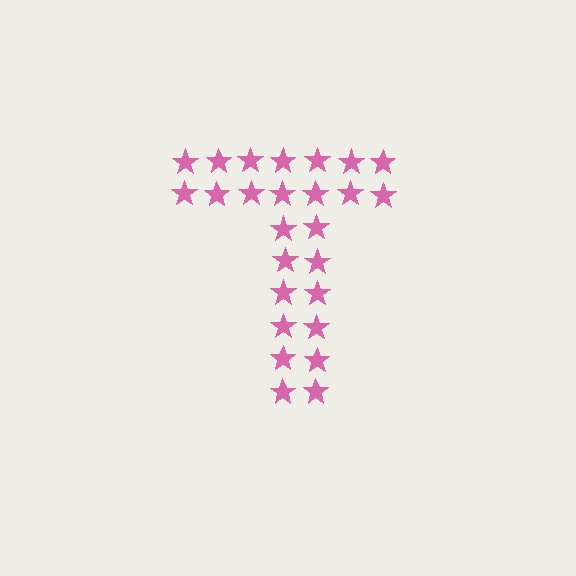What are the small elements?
The small elements are stars.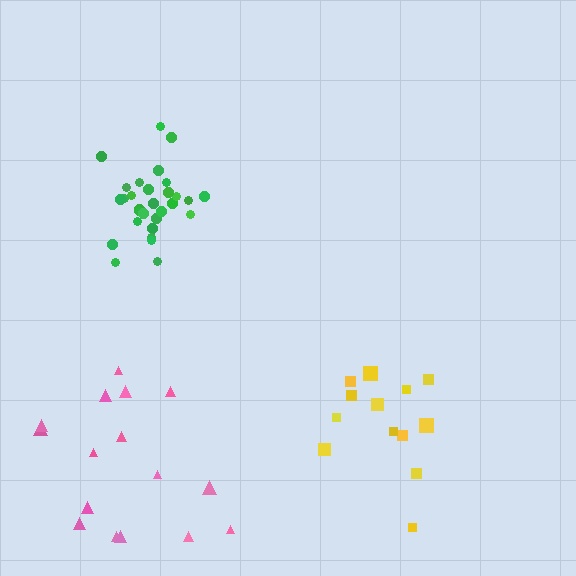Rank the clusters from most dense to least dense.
green, yellow, pink.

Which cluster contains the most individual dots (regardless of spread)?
Green (31).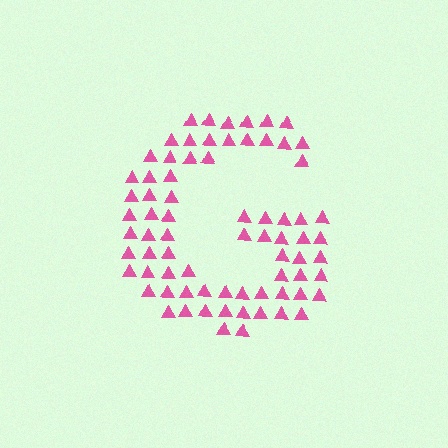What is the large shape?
The large shape is the letter G.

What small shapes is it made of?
It is made of small triangles.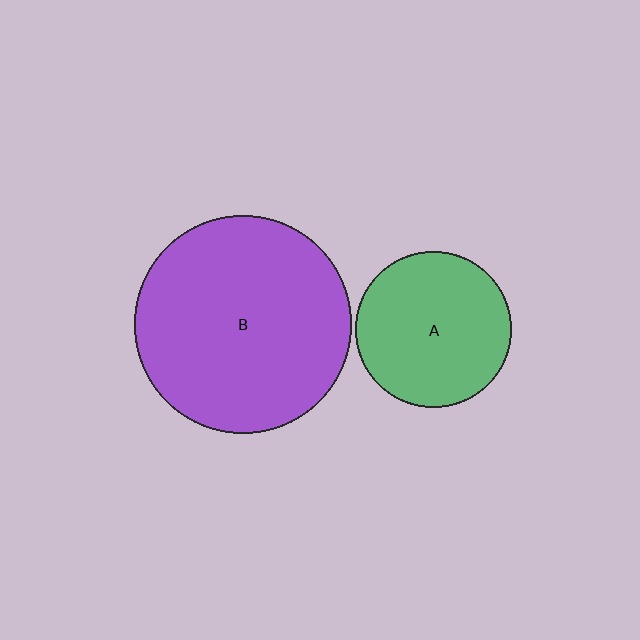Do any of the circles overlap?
No, none of the circles overlap.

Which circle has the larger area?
Circle B (purple).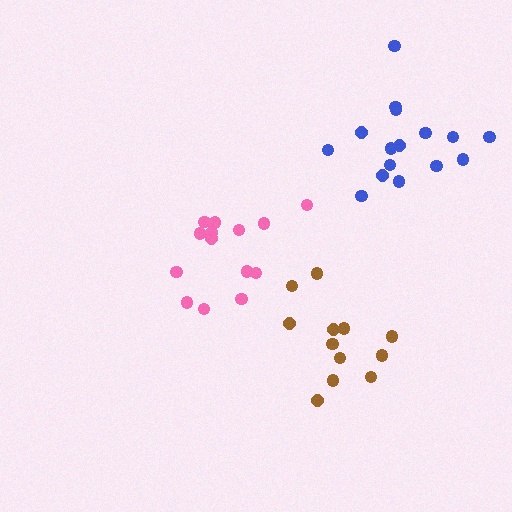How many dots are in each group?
Group 1: 12 dots, Group 2: 16 dots, Group 3: 14 dots (42 total).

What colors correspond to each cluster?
The clusters are colored: brown, blue, pink.